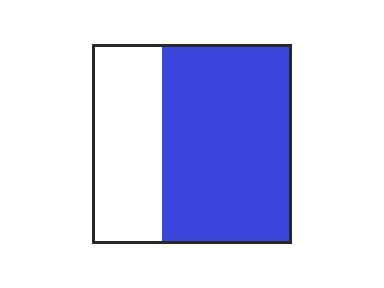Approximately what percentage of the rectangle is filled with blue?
Approximately 65%.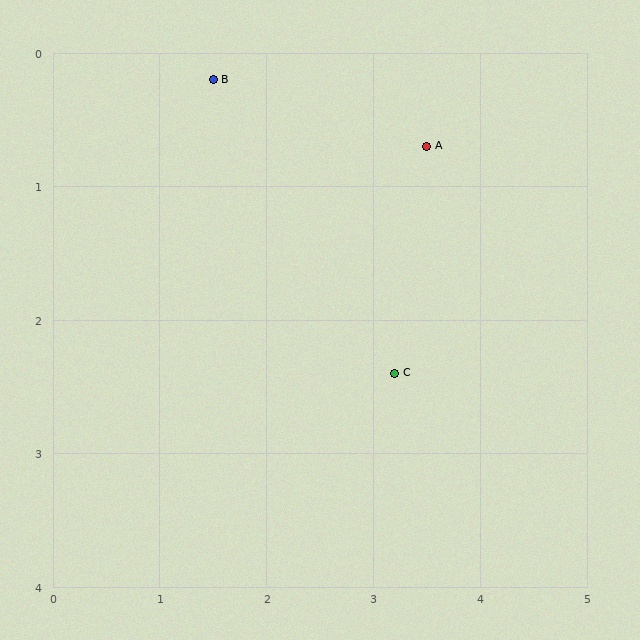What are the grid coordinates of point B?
Point B is at approximately (1.5, 0.2).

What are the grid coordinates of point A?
Point A is at approximately (3.5, 0.7).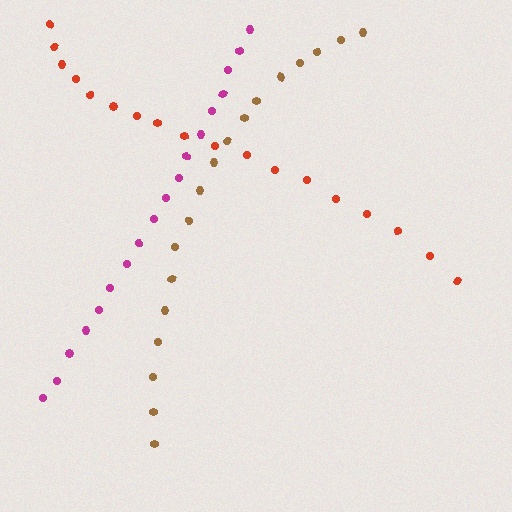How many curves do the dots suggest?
There are 3 distinct paths.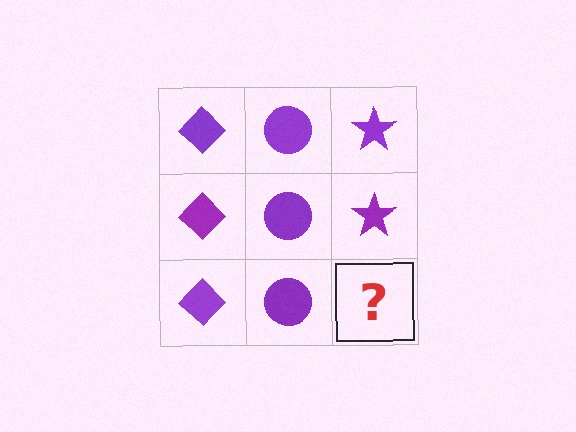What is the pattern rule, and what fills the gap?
The rule is that each column has a consistent shape. The gap should be filled with a purple star.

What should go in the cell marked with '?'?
The missing cell should contain a purple star.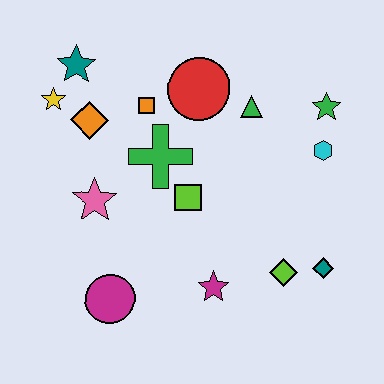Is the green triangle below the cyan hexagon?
No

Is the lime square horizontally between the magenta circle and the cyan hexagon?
Yes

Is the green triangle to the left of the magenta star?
No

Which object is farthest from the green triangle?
The magenta circle is farthest from the green triangle.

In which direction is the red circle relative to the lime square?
The red circle is above the lime square.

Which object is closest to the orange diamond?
The yellow star is closest to the orange diamond.